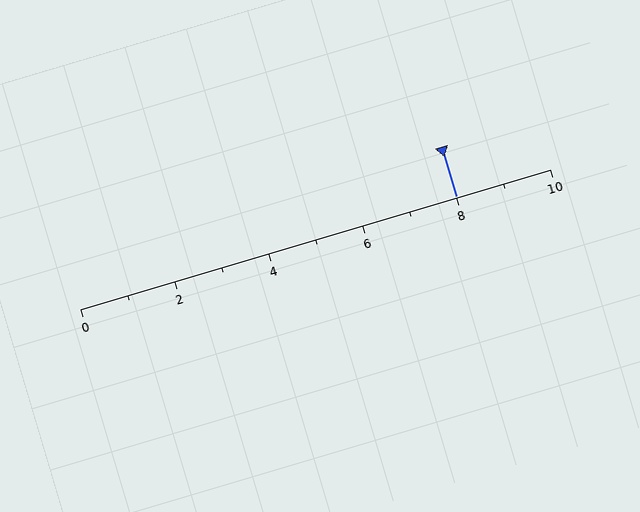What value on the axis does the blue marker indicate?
The marker indicates approximately 8.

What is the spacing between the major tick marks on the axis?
The major ticks are spaced 2 apart.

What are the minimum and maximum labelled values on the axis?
The axis runs from 0 to 10.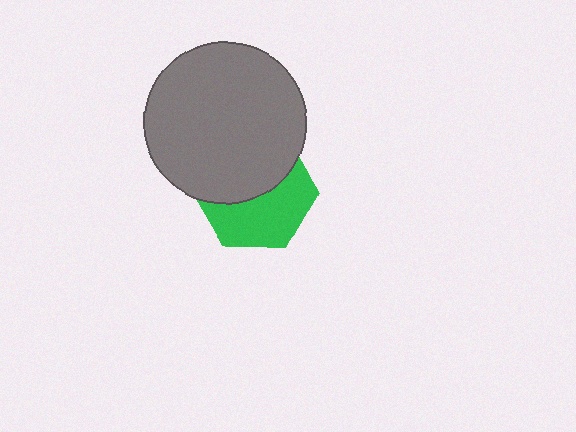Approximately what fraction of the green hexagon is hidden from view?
Roughly 50% of the green hexagon is hidden behind the gray circle.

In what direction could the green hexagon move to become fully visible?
The green hexagon could move down. That would shift it out from behind the gray circle entirely.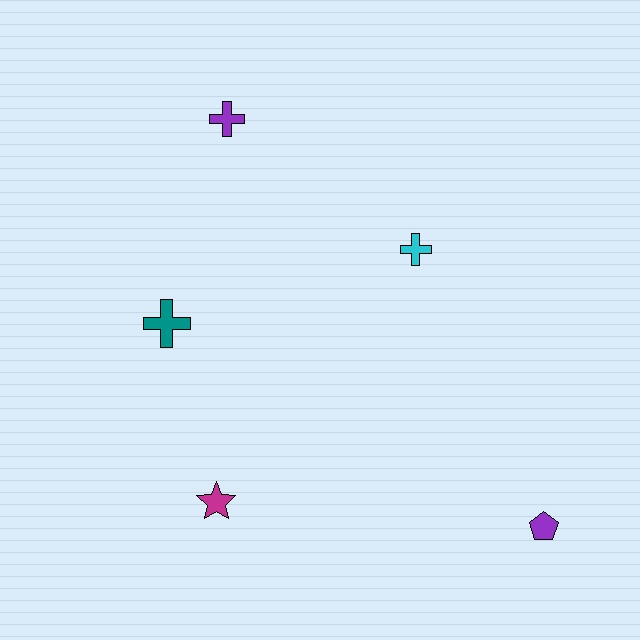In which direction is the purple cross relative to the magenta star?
The purple cross is above the magenta star.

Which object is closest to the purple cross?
The teal cross is closest to the purple cross.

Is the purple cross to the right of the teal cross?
Yes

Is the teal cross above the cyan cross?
No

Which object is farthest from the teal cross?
The purple pentagon is farthest from the teal cross.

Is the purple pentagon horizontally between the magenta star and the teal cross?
No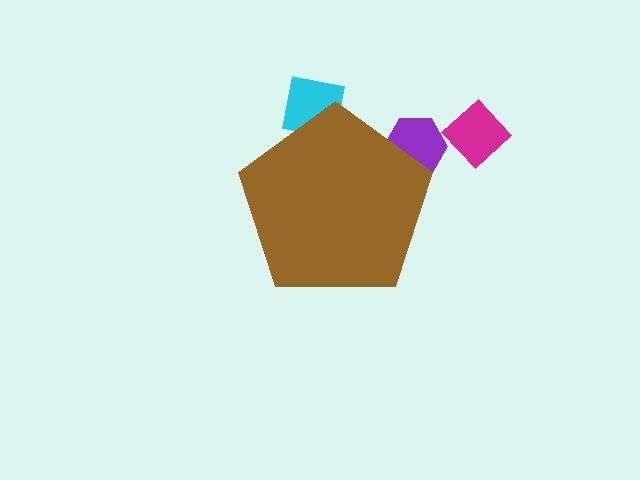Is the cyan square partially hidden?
Yes, the cyan square is partially hidden behind the brown pentagon.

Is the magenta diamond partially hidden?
No, the magenta diamond is fully visible.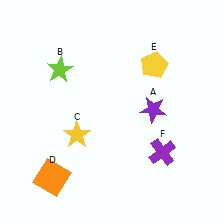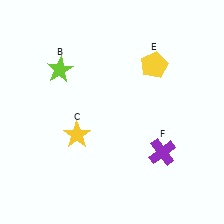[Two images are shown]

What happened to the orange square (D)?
The orange square (D) was removed in Image 2. It was in the bottom-left area of Image 1.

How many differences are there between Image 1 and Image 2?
There are 2 differences between the two images.